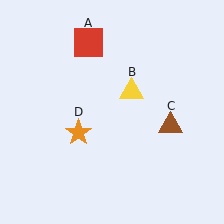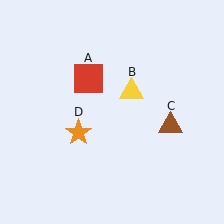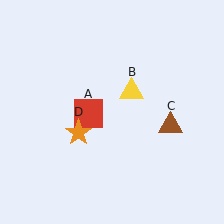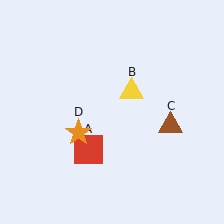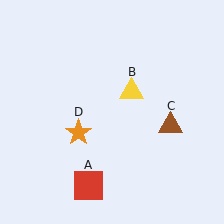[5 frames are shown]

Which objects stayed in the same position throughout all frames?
Yellow triangle (object B) and brown triangle (object C) and orange star (object D) remained stationary.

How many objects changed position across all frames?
1 object changed position: red square (object A).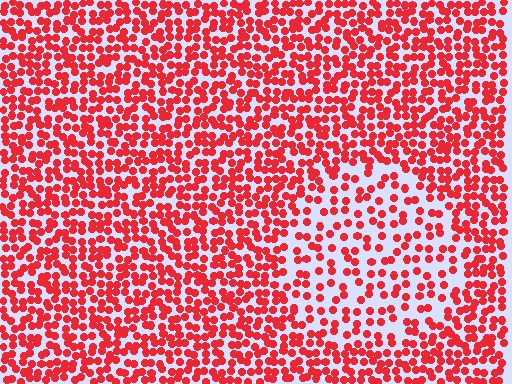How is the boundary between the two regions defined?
The boundary is defined by a change in element density (approximately 1.9x ratio). All elements are the same color, size, and shape.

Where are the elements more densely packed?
The elements are more densely packed outside the circle boundary.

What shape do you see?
I see a circle.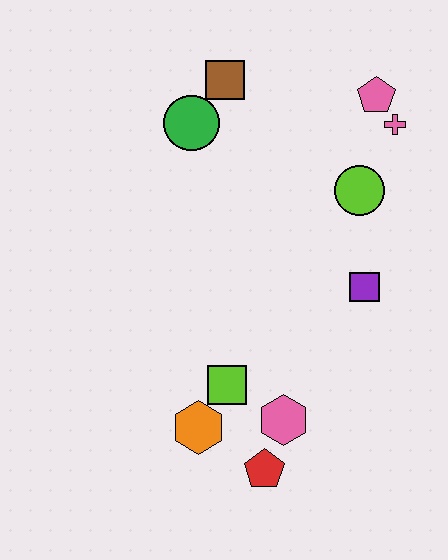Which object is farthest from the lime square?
The pink pentagon is farthest from the lime square.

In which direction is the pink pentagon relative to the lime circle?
The pink pentagon is above the lime circle.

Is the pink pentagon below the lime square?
No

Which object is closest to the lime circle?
The pink cross is closest to the lime circle.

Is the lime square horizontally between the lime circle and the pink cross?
No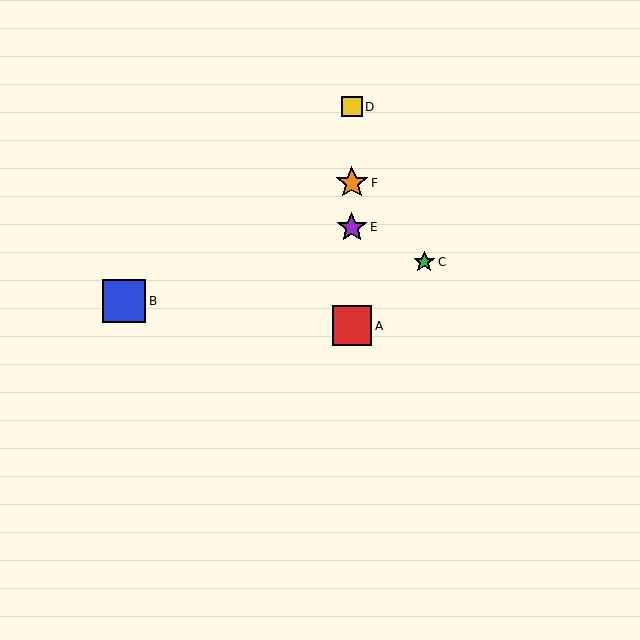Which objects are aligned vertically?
Objects A, D, E, F are aligned vertically.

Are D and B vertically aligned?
No, D is at x≈352 and B is at x≈124.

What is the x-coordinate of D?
Object D is at x≈352.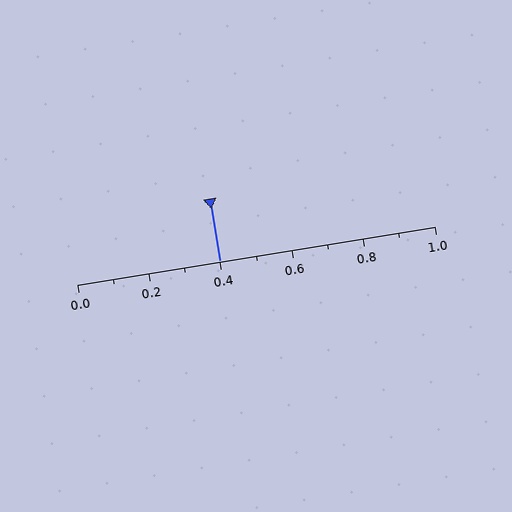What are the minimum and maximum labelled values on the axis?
The axis runs from 0.0 to 1.0.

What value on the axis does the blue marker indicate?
The marker indicates approximately 0.4.